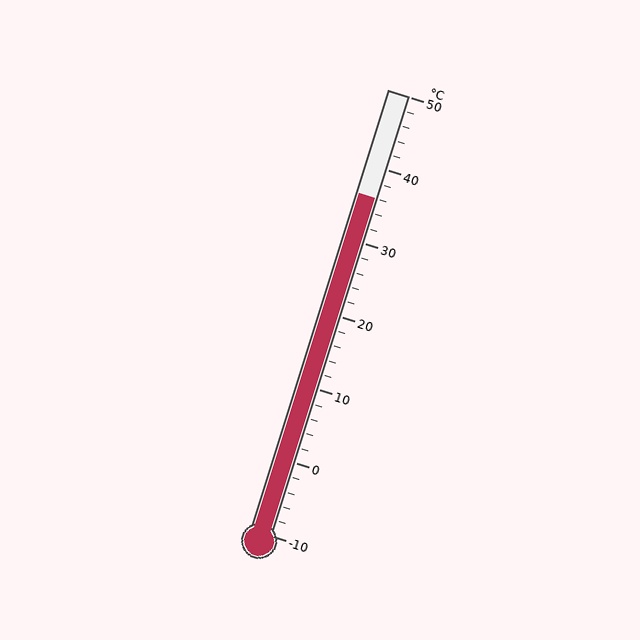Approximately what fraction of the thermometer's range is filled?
The thermometer is filled to approximately 75% of its range.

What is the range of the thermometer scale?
The thermometer scale ranges from -10°C to 50°C.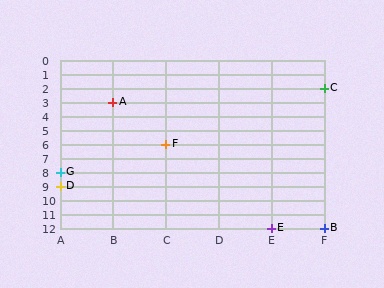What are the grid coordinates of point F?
Point F is at grid coordinates (C, 6).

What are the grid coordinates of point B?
Point B is at grid coordinates (F, 12).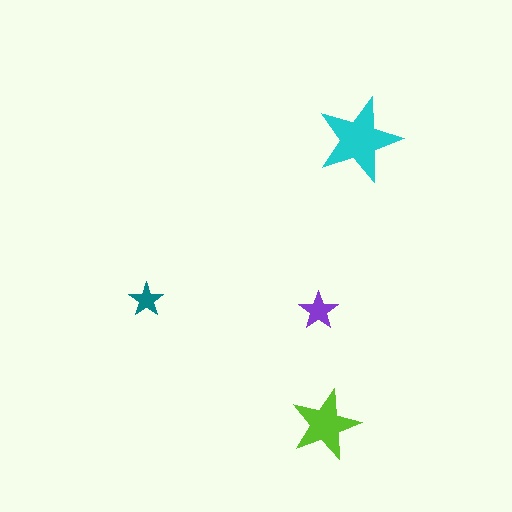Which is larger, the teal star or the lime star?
The lime one.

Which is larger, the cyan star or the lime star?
The cyan one.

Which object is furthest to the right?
The cyan star is rightmost.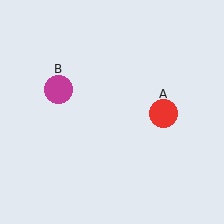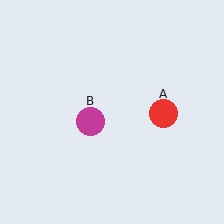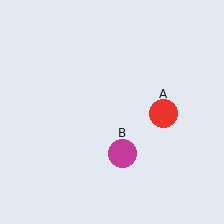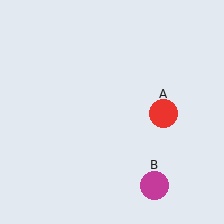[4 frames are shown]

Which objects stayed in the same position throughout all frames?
Red circle (object A) remained stationary.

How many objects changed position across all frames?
1 object changed position: magenta circle (object B).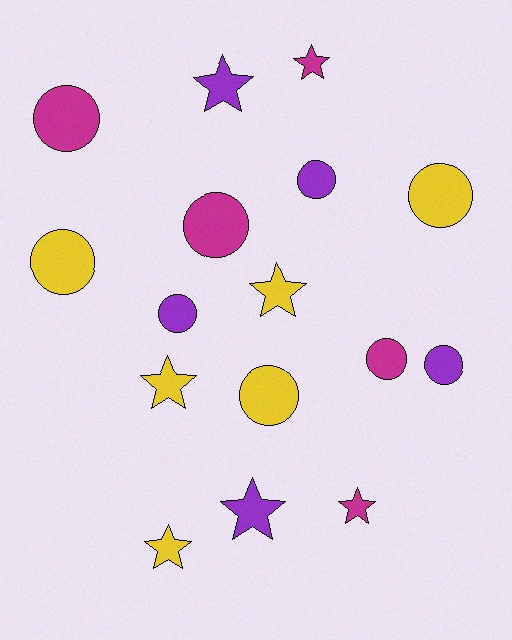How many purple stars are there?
There are 2 purple stars.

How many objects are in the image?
There are 16 objects.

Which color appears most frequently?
Yellow, with 6 objects.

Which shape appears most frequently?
Circle, with 9 objects.